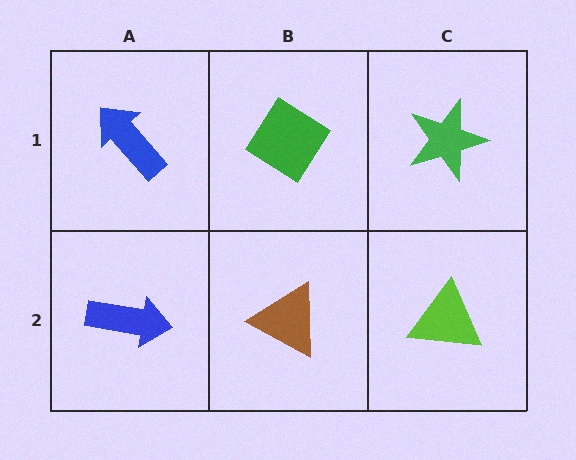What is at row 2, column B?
A brown triangle.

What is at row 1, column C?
A green star.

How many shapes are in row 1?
3 shapes.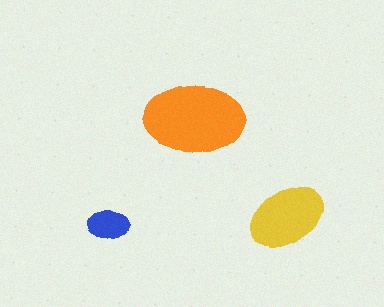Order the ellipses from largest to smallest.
the orange one, the yellow one, the blue one.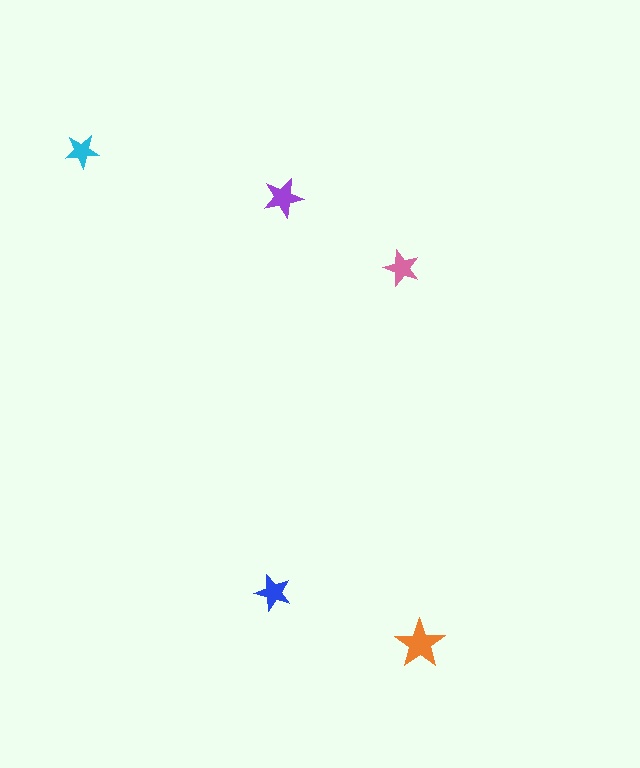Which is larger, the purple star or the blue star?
The purple one.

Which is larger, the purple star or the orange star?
The orange one.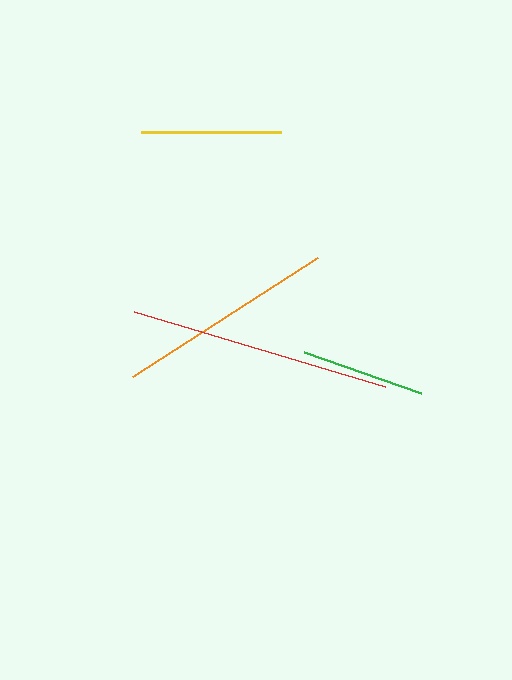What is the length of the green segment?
The green segment is approximately 124 pixels long.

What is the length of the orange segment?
The orange segment is approximately 219 pixels long.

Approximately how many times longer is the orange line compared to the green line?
The orange line is approximately 1.8 times the length of the green line.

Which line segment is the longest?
The red line is the longest at approximately 261 pixels.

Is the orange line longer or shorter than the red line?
The red line is longer than the orange line.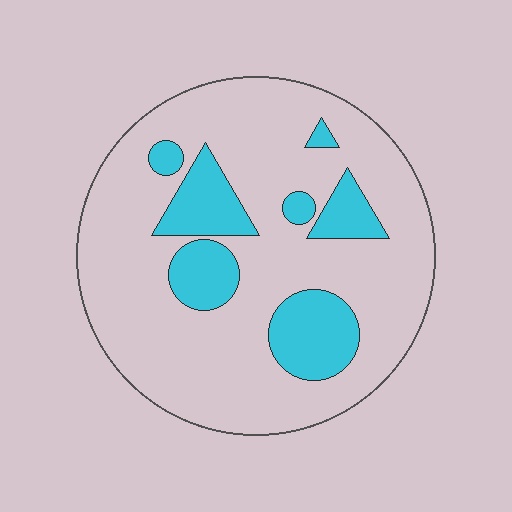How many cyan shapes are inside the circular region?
7.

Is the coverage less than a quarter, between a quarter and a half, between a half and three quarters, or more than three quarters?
Less than a quarter.